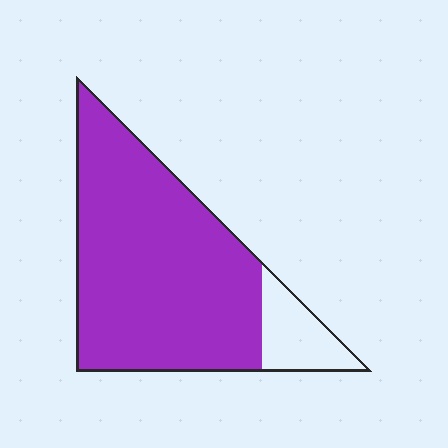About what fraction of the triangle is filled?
About seven eighths (7/8).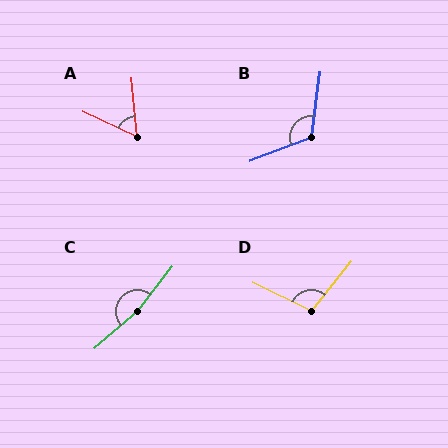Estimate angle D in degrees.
Approximately 103 degrees.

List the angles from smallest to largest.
A (59°), D (103°), B (119°), C (169°).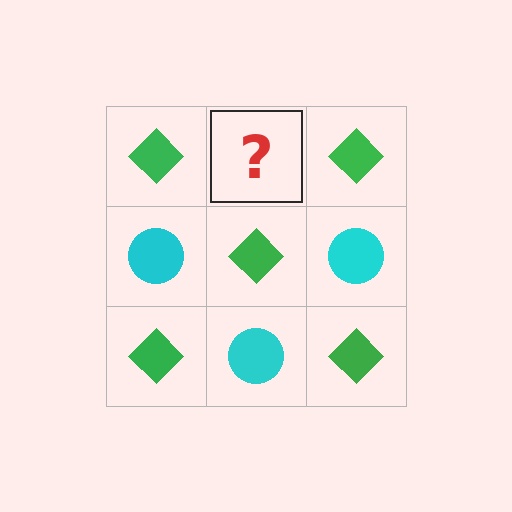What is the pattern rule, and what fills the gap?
The rule is that it alternates green diamond and cyan circle in a checkerboard pattern. The gap should be filled with a cyan circle.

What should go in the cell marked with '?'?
The missing cell should contain a cyan circle.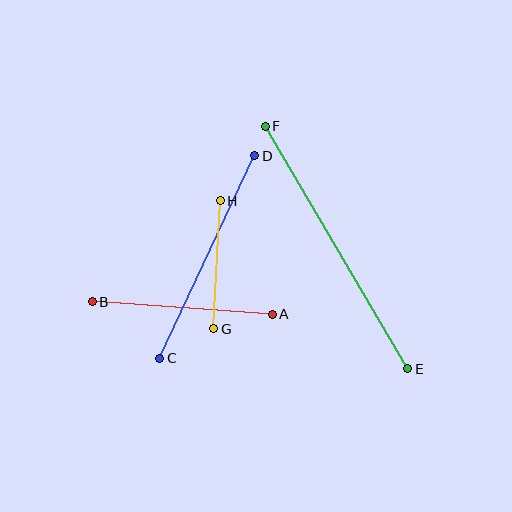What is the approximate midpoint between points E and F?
The midpoint is at approximately (336, 248) pixels.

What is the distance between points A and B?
The distance is approximately 181 pixels.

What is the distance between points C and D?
The distance is approximately 224 pixels.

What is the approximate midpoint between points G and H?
The midpoint is at approximately (217, 265) pixels.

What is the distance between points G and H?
The distance is approximately 128 pixels.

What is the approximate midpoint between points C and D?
The midpoint is at approximately (207, 257) pixels.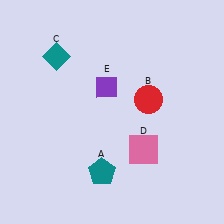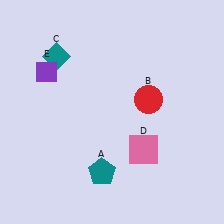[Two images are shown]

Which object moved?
The purple diamond (E) moved left.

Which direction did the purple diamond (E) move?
The purple diamond (E) moved left.